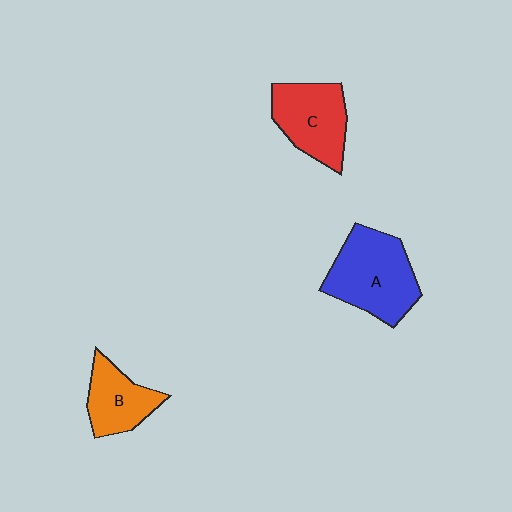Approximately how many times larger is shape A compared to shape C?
Approximately 1.3 times.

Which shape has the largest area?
Shape A (blue).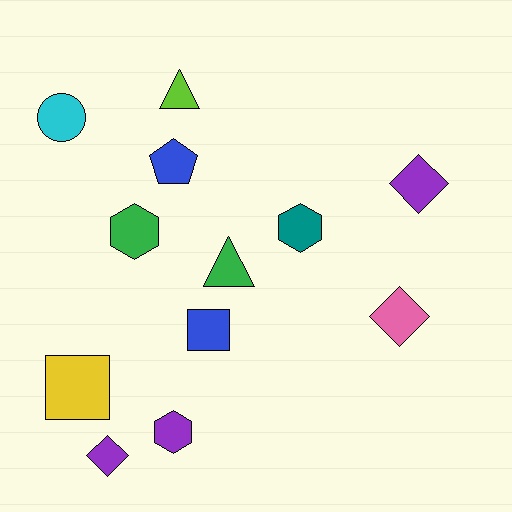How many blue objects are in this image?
There are 2 blue objects.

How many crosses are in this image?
There are no crosses.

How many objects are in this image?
There are 12 objects.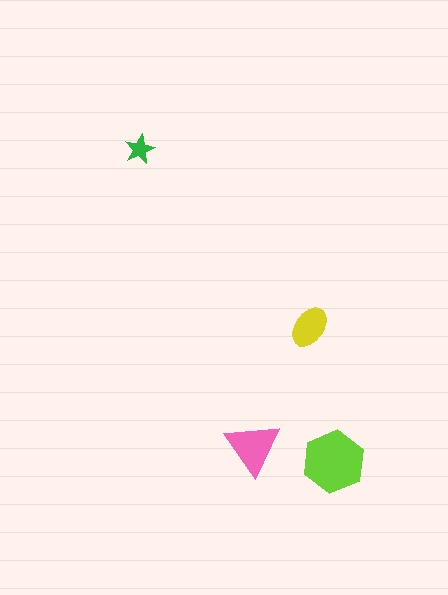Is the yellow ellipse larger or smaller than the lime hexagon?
Smaller.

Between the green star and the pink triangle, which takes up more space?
The pink triangle.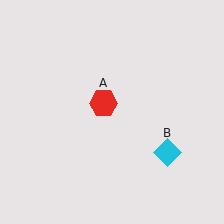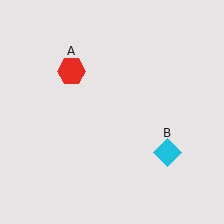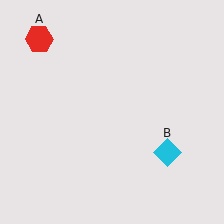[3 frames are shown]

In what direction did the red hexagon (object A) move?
The red hexagon (object A) moved up and to the left.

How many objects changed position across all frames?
1 object changed position: red hexagon (object A).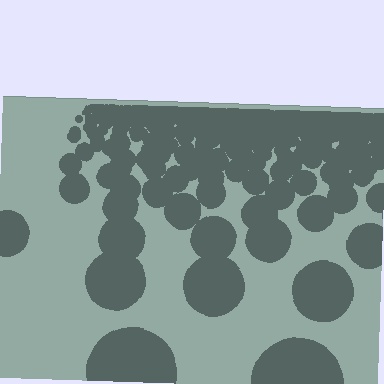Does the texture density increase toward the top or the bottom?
Density increases toward the top.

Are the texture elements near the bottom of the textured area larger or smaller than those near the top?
Larger. Near the bottom, elements are closer to the viewer and appear at a bigger on-screen size.